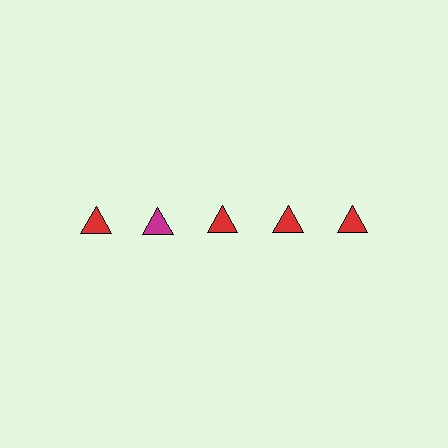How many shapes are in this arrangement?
There are 5 shapes arranged in a grid pattern.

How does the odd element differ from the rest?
It has a different color: magenta instead of red.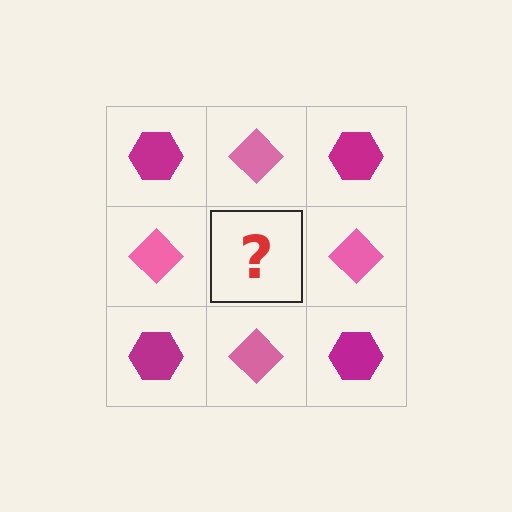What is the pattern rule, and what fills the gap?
The rule is that it alternates magenta hexagon and pink diamond in a checkerboard pattern. The gap should be filled with a magenta hexagon.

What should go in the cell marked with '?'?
The missing cell should contain a magenta hexagon.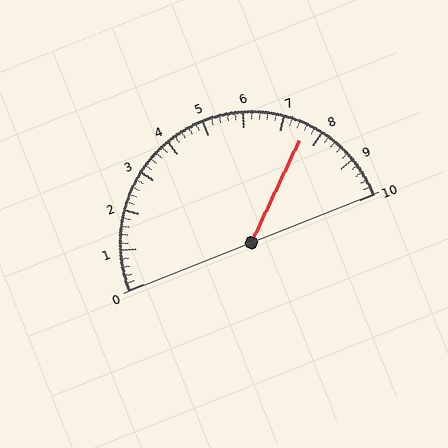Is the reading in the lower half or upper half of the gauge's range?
The reading is in the upper half of the range (0 to 10).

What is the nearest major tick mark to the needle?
The nearest major tick mark is 8.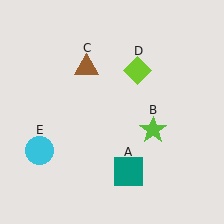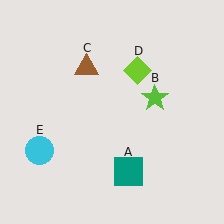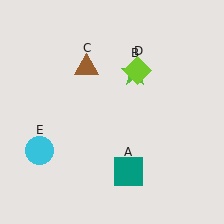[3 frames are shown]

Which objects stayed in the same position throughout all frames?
Teal square (object A) and brown triangle (object C) and lime diamond (object D) and cyan circle (object E) remained stationary.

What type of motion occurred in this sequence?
The lime star (object B) rotated counterclockwise around the center of the scene.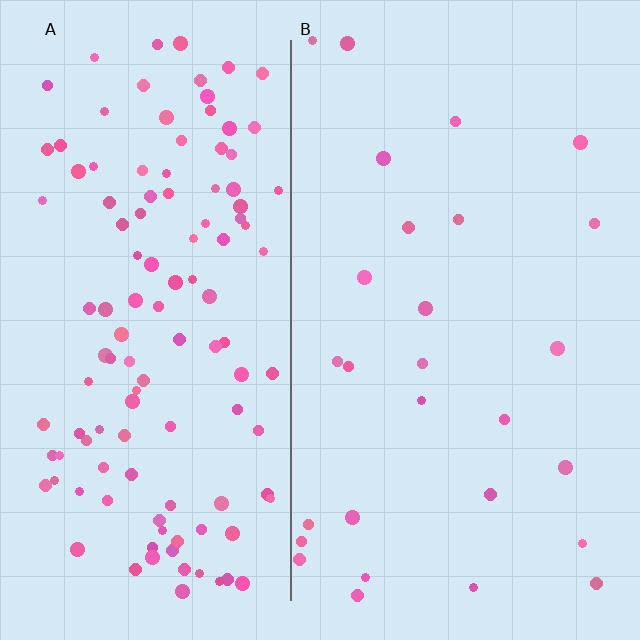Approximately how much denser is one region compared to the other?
Approximately 4.5× — region A over region B.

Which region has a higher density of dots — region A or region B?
A (the left).